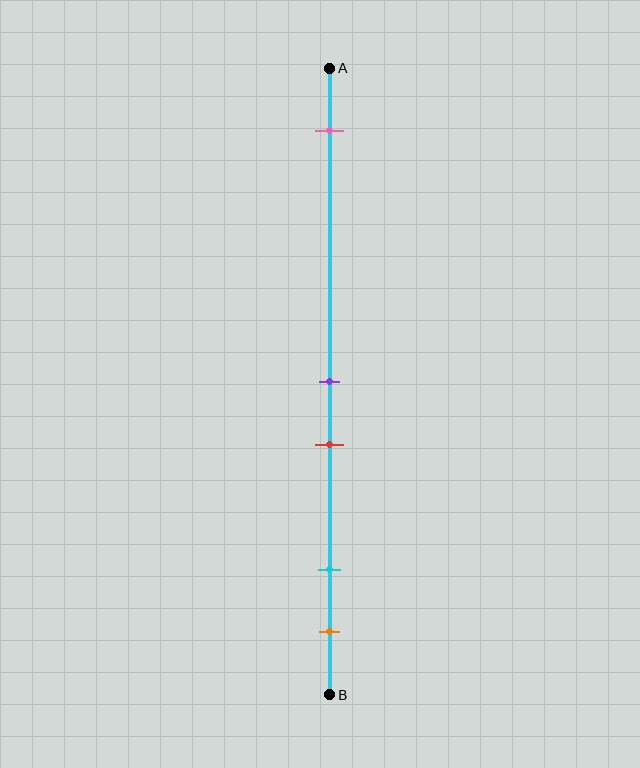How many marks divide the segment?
There are 5 marks dividing the segment.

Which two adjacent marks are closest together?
The purple and red marks are the closest adjacent pair.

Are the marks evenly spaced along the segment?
No, the marks are not evenly spaced.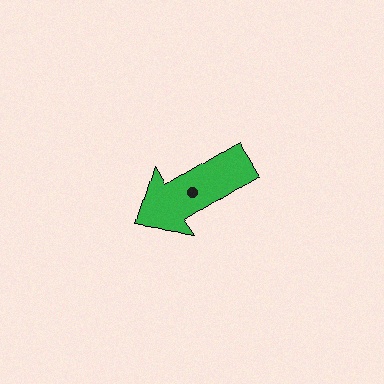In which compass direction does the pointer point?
Southwest.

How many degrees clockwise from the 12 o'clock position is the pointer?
Approximately 238 degrees.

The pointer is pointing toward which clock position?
Roughly 8 o'clock.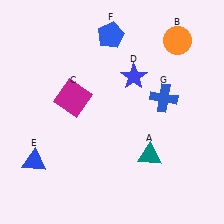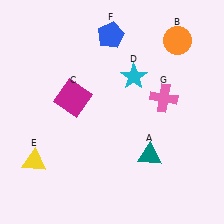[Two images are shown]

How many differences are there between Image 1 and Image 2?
There are 3 differences between the two images.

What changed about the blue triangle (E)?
In Image 1, E is blue. In Image 2, it changed to yellow.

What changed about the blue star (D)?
In Image 1, D is blue. In Image 2, it changed to cyan.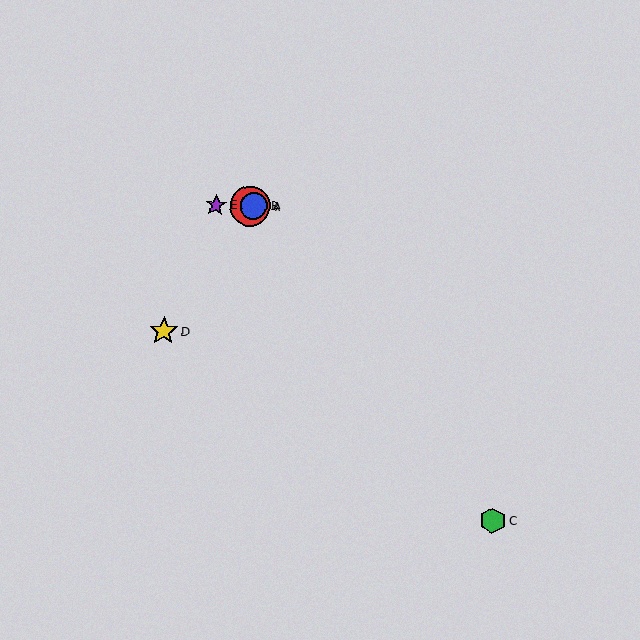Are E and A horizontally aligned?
Yes, both are at y≈205.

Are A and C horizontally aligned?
No, A is at y≈206 and C is at y≈521.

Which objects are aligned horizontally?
Objects A, B, E are aligned horizontally.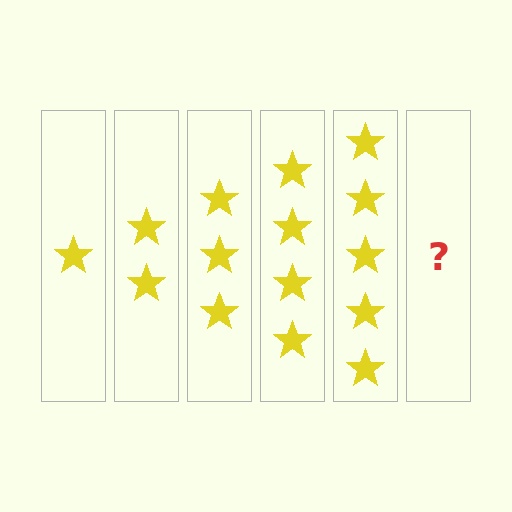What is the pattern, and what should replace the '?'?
The pattern is that each step adds one more star. The '?' should be 6 stars.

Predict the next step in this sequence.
The next step is 6 stars.